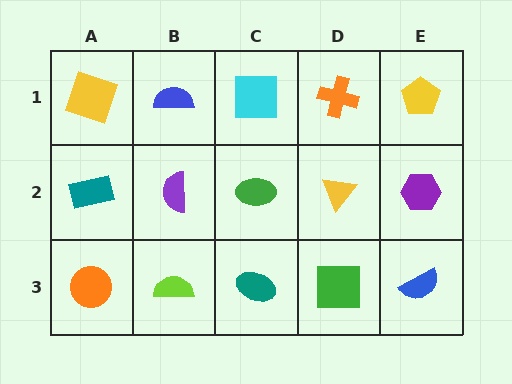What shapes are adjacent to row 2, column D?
An orange cross (row 1, column D), a green square (row 3, column D), a green ellipse (row 2, column C), a purple hexagon (row 2, column E).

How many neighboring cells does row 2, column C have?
4.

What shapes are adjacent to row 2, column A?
A yellow square (row 1, column A), an orange circle (row 3, column A), a purple semicircle (row 2, column B).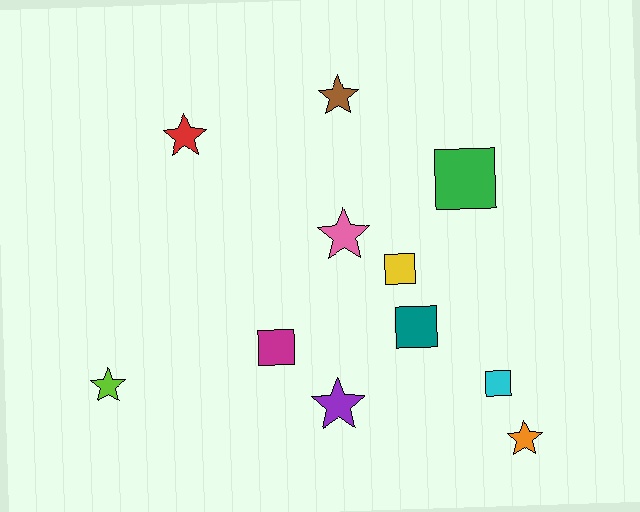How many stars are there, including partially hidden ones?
There are 6 stars.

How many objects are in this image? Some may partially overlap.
There are 11 objects.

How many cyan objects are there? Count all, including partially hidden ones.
There is 1 cyan object.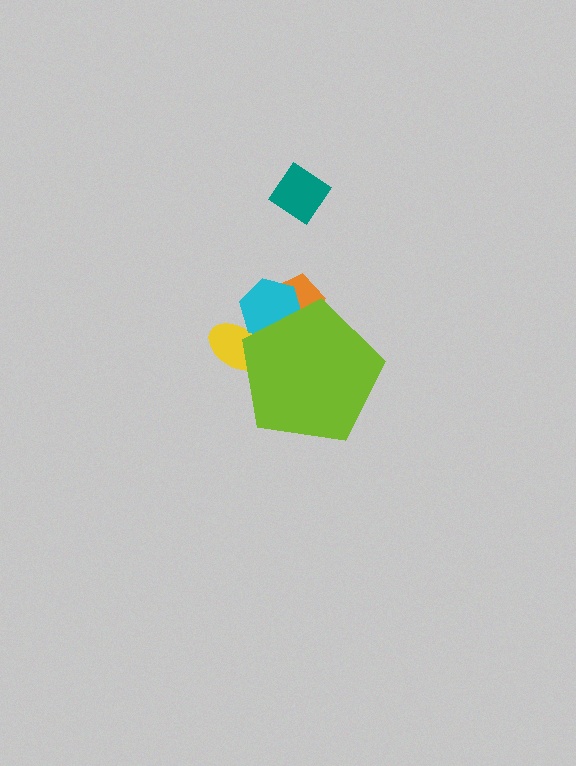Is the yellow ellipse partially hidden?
Yes, the yellow ellipse is partially hidden behind the lime pentagon.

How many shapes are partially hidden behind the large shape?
3 shapes are partially hidden.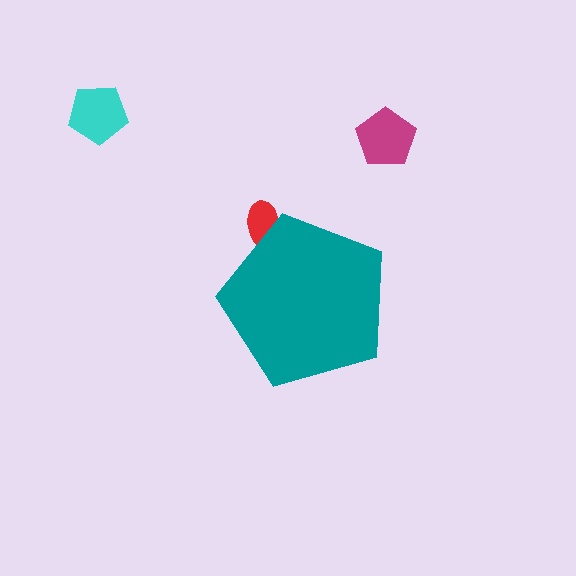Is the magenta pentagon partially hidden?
No, the magenta pentagon is fully visible.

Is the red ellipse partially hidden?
Yes, the red ellipse is partially hidden behind the teal pentagon.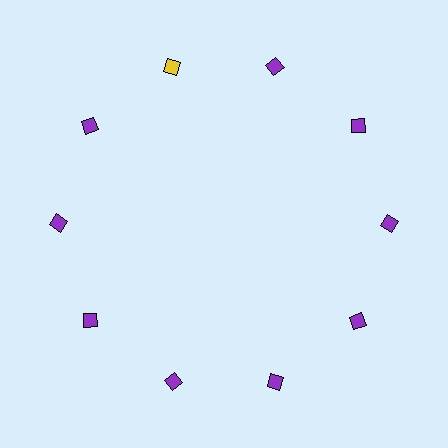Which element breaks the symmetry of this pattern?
The yellow diamond at roughly the 11 o'clock position breaks the symmetry. All other shapes are purple diamonds.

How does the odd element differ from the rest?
It has a different color: yellow instead of purple.